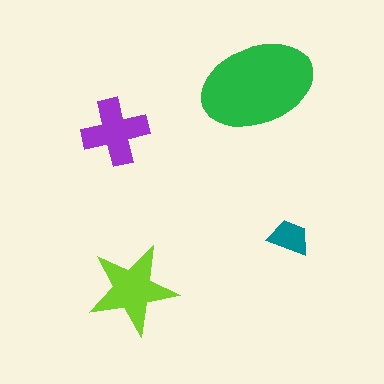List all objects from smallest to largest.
The teal trapezoid, the purple cross, the lime star, the green ellipse.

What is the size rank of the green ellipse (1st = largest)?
1st.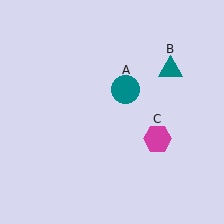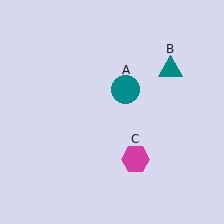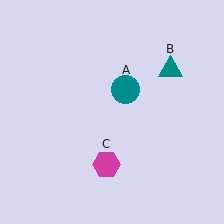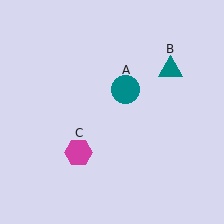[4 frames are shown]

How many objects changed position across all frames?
1 object changed position: magenta hexagon (object C).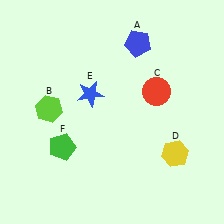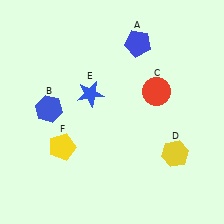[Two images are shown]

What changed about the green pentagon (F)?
In Image 1, F is green. In Image 2, it changed to yellow.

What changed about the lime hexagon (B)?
In Image 1, B is lime. In Image 2, it changed to blue.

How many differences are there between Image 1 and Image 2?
There are 2 differences between the two images.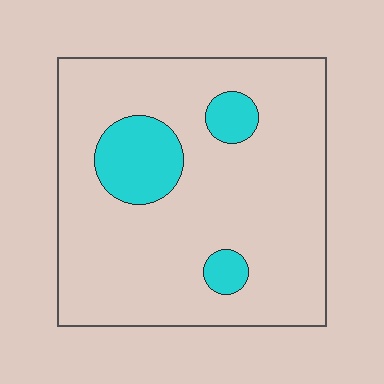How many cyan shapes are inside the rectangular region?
3.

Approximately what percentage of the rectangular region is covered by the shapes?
Approximately 15%.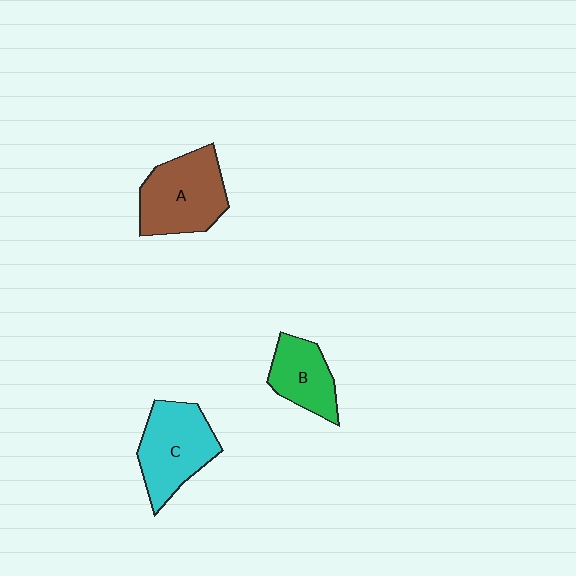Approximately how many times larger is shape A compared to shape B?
Approximately 1.5 times.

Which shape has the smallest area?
Shape B (green).